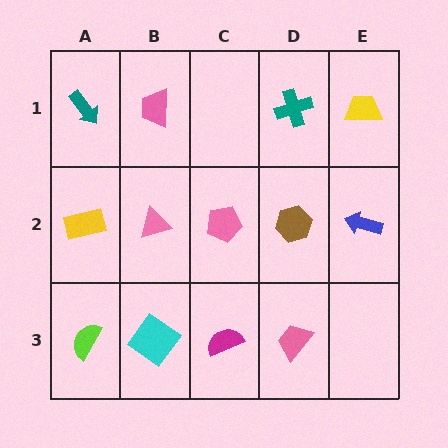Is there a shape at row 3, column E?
No, that cell is empty.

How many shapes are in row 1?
4 shapes.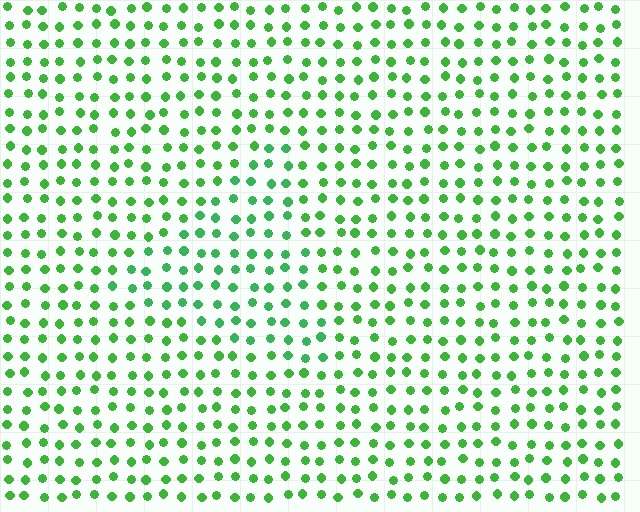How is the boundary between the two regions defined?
The boundary is defined purely by a slight shift in hue (about 18 degrees). Spacing, size, and orientation are identical on both sides.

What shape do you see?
I see a triangle.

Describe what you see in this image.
The image is filled with small green elements in a uniform arrangement. A triangle-shaped region is visible where the elements are tinted to a slightly different hue, forming a subtle color boundary.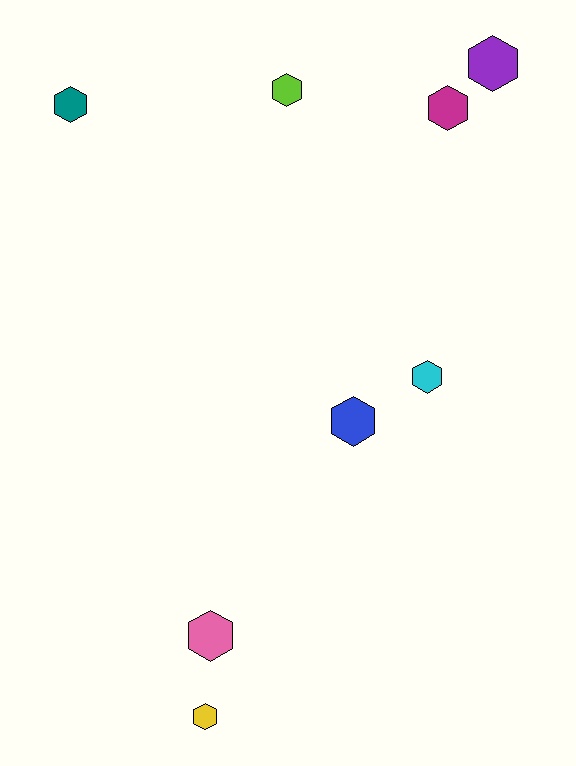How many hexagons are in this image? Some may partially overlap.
There are 8 hexagons.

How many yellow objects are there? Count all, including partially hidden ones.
There is 1 yellow object.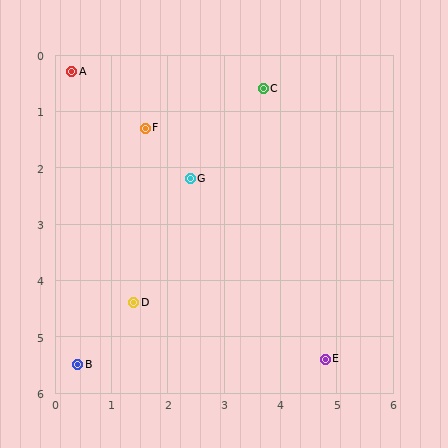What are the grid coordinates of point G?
Point G is at approximately (2.4, 2.2).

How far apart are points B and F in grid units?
Points B and F are about 4.4 grid units apart.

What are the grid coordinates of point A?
Point A is at approximately (0.3, 0.3).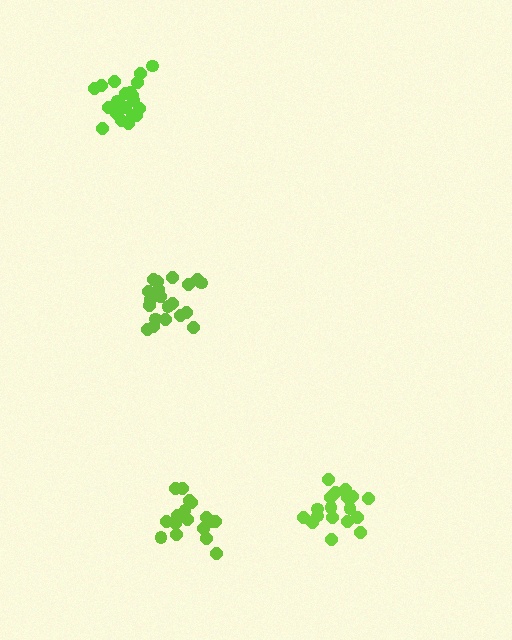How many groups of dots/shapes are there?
There are 4 groups.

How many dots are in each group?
Group 1: 19 dots, Group 2: 21 dots, Group 3: 18 dots, Group 4: 21 dots (79 total).